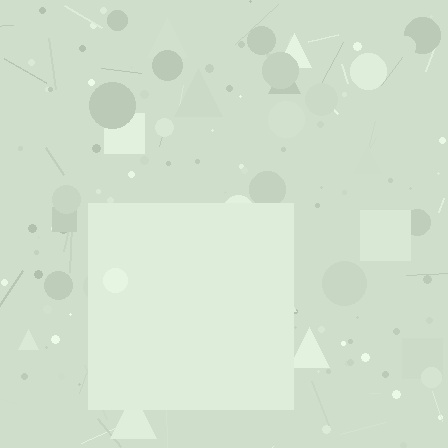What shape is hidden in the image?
A square is hidden in the image.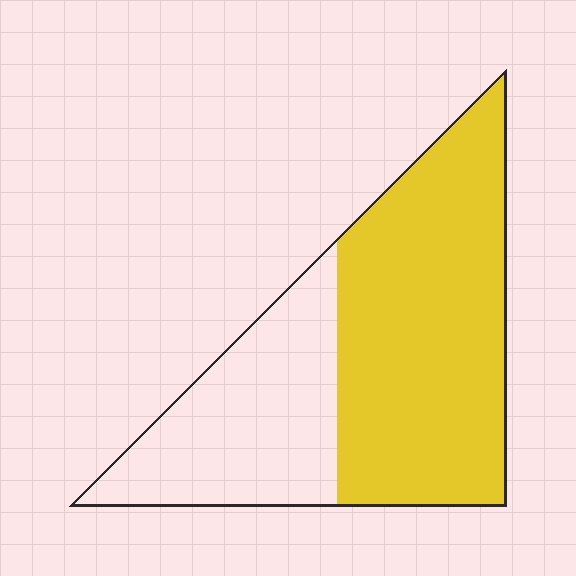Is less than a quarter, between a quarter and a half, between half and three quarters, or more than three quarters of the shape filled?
Between half and three quarters.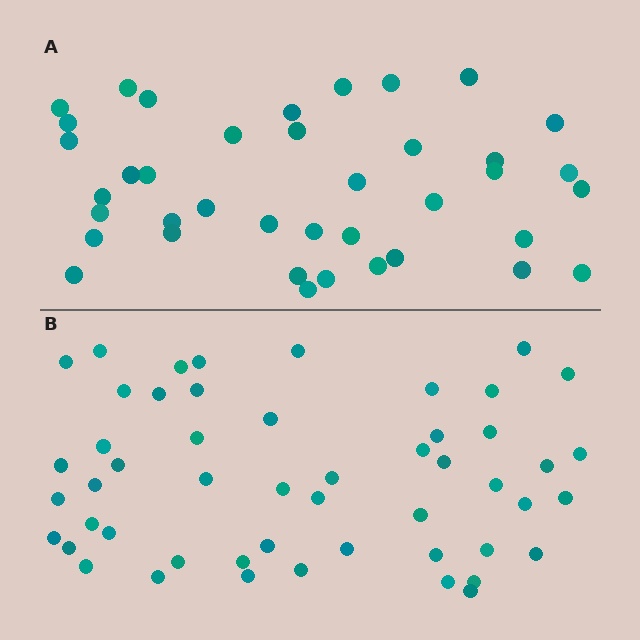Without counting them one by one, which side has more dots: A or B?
Region B (the bottom region) has more dots.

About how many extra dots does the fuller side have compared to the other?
Region B has roughly 12 or so more dots than region A.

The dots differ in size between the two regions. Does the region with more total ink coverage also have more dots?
No. Region A has more total ink coverage because its dots are larger, but region B actually contains more individual dots. Total area can be misleading — the number of items is what matters here.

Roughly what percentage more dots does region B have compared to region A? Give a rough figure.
About 30% more.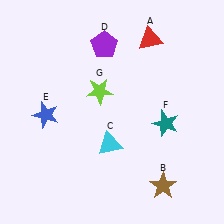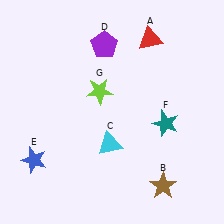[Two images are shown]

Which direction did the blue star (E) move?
The blue star (E) moved down.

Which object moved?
The blue star (E) moved down.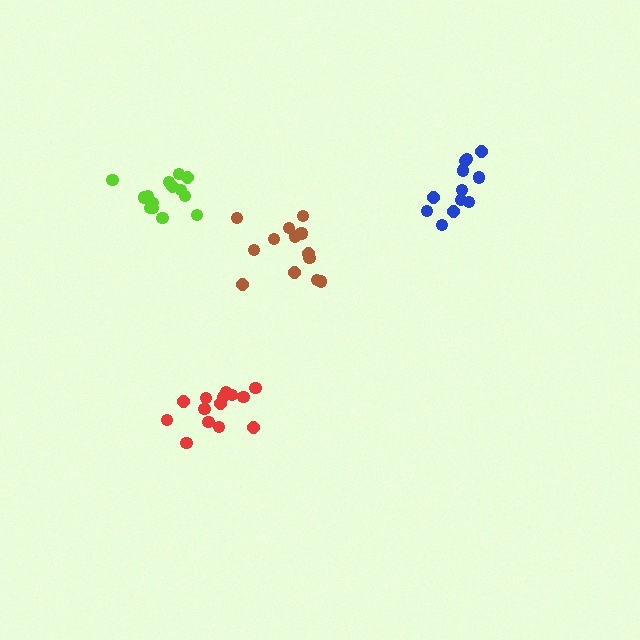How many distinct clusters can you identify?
There are 4 distinct clusters.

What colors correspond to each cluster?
The clusters are colored: brown, red, lime, blue.